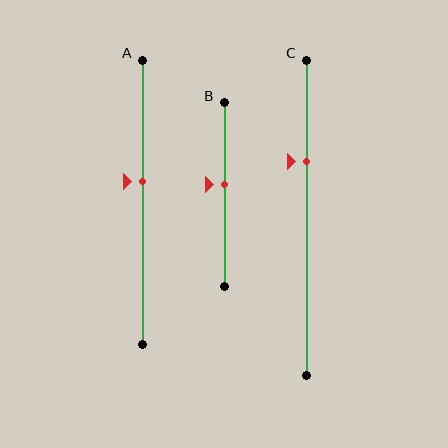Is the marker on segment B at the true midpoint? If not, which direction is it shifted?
No, the marker on segment B is shifted upward by about 5% of the segment length.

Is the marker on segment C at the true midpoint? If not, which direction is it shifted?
No, the marker on segment C is shifted upward by about 18% of the segment length.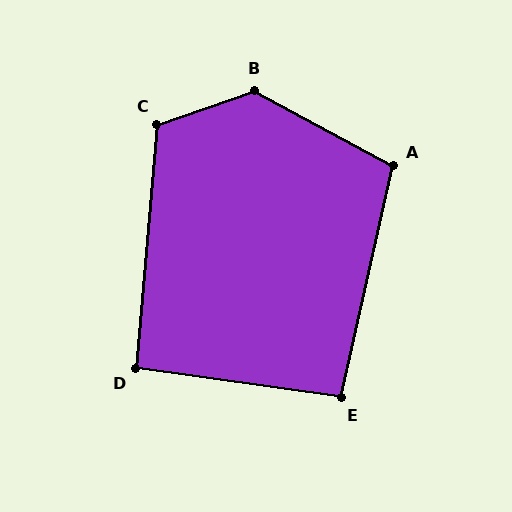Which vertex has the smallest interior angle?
D, at approximately 93 degrees.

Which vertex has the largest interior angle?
B, at approximately 133 degrees.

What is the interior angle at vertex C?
Approximately 114 degrees (obtuse).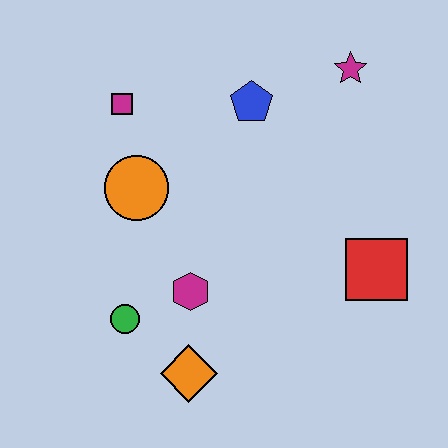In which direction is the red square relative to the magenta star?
The red square is below the magenta star.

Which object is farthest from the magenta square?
The red square is farthest from the magenta square.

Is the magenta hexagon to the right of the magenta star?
No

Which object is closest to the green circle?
The magenta hexagon is closest to the green circle.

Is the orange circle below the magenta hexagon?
No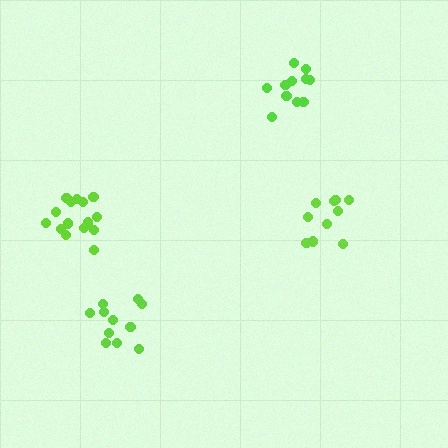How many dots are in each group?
Group 1: 15 dots, Group 2: 10 dots, Group 3: 11 dots, Group 4: 11 dots (47 total).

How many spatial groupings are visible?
There are 4 spatial groupings.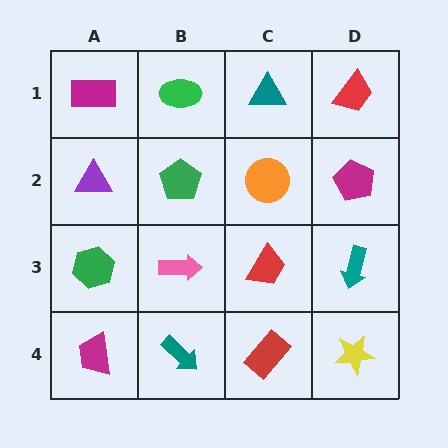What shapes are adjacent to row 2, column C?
A teal triangle (row 1, column C), a red trapezoid (row 3, column C), a green pentagon (row 2, column B), a magenta pentagon (row 2, column D).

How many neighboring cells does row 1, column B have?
3.